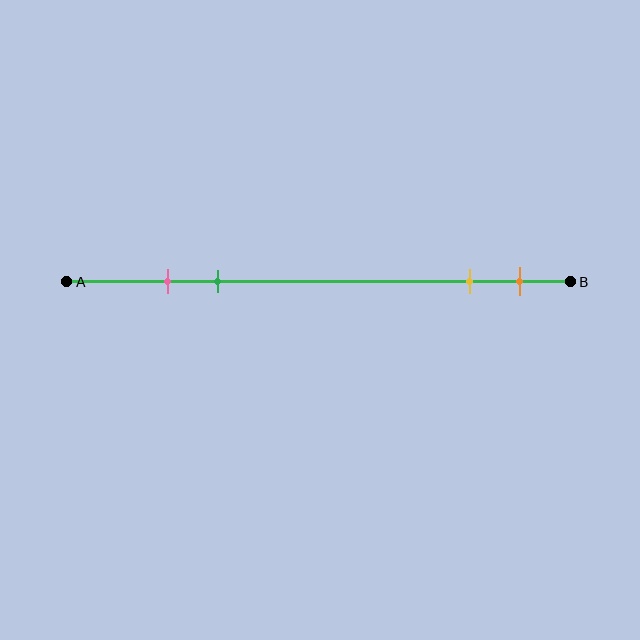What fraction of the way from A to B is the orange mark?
The orange mark is approximately 90% (0.9) of the way from A to B.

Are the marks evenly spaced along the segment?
No, the marks are not evenly spaced.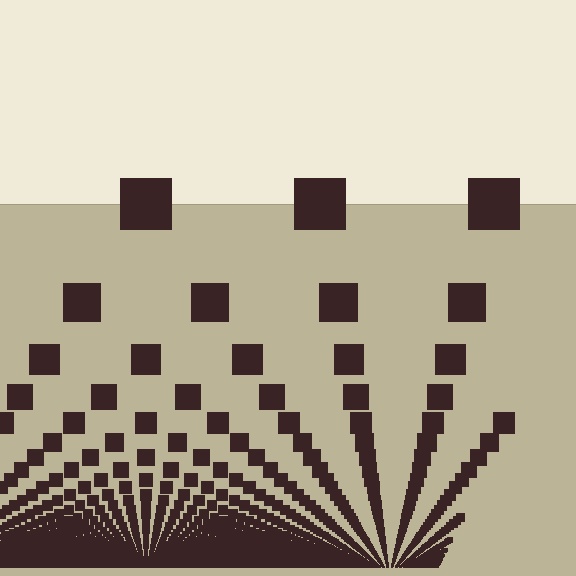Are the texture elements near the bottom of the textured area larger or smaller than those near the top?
Smaller. The gradient is inverted — elements near the bottom are smaller and denser.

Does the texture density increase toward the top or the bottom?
Density increases toward the bottom.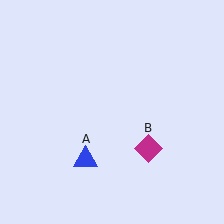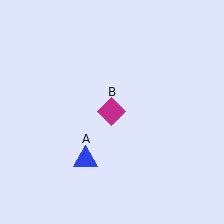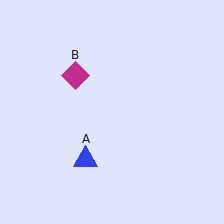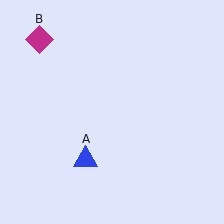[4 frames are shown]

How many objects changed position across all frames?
1 object changed position: magenta diamond (object B).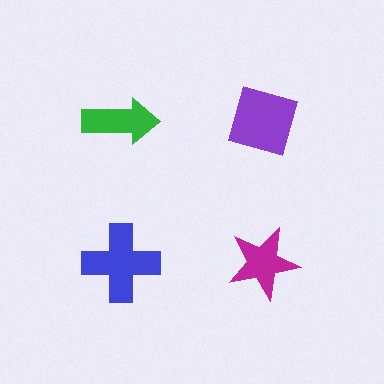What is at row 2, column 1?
A blue cross.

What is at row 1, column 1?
A green arrow.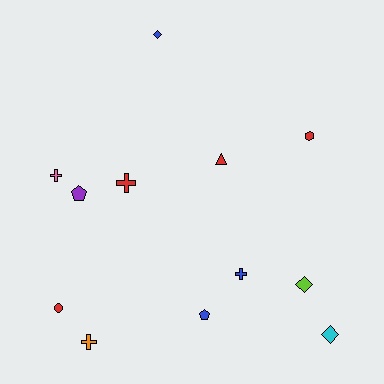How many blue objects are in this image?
There are 3 blue objects.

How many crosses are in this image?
There are 4 crosses.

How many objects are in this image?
There are 12 objects.